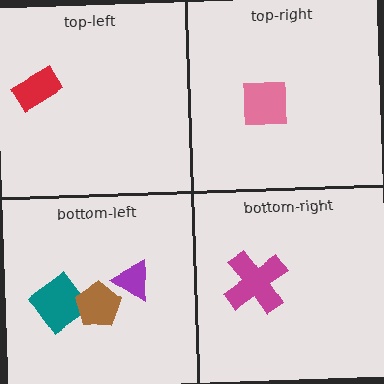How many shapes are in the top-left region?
1.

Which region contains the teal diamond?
The bottom-left region.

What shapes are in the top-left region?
The red rectangle.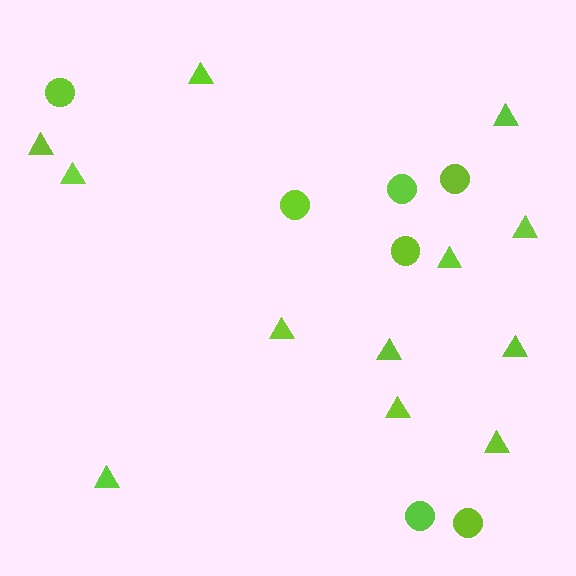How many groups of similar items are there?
There are 2 groups: one group of circles (7) and one group of triangles (12).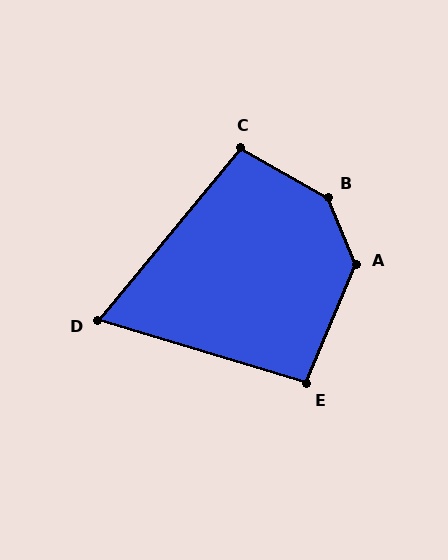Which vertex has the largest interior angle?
B, at approximately 142 degrees.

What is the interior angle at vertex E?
Approximately 95 degrees (obtuse).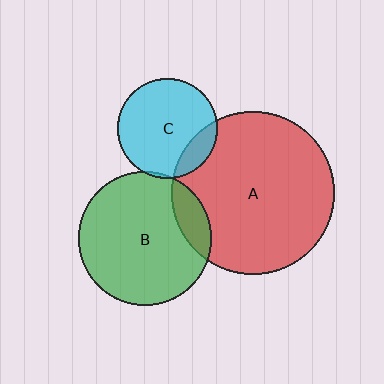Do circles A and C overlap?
Yes.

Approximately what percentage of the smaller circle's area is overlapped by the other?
Approximately 15%.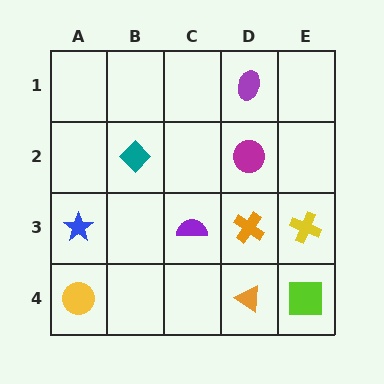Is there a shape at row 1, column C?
No, that cell is empty.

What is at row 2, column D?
A magenta circle.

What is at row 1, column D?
A purple ellipse.